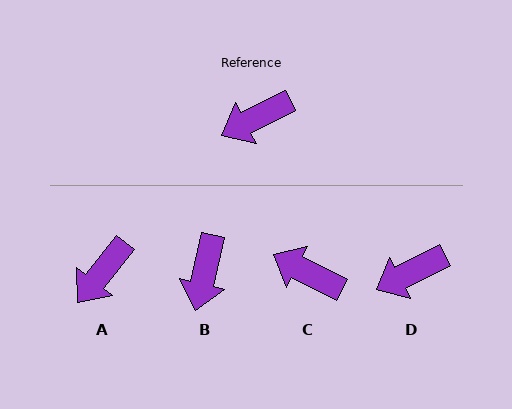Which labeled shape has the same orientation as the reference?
D.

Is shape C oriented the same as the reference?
No, it is off by about 54 degrees.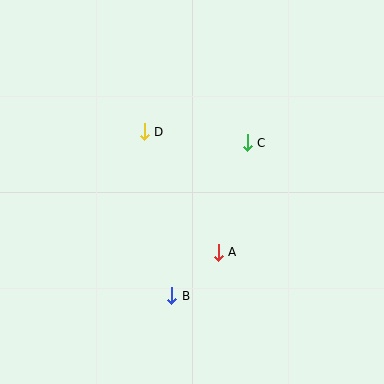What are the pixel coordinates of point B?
Point B is at (172, 296).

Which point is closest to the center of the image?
Point A at (218, 252) is closest to the center.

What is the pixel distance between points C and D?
The distance between C and D is 104 pixels.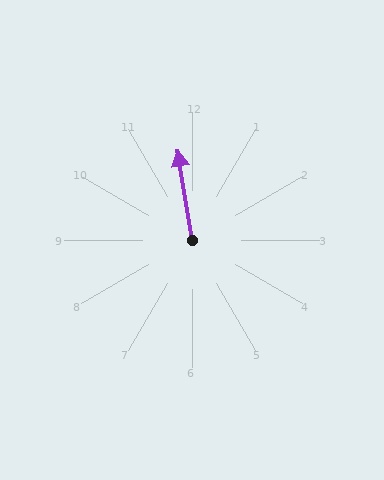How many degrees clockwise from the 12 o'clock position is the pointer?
Approximately 351 degrees.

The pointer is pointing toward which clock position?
Roughly 12 o'clock.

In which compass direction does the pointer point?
North.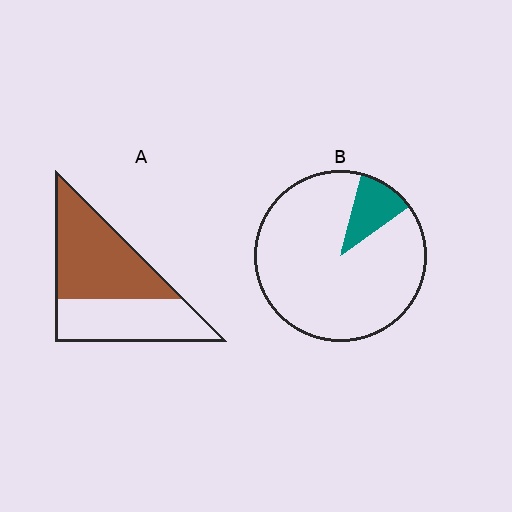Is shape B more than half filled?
No.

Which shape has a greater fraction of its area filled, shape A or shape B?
Shape A.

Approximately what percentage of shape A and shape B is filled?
A is approximately 55% and B is approximately 10%.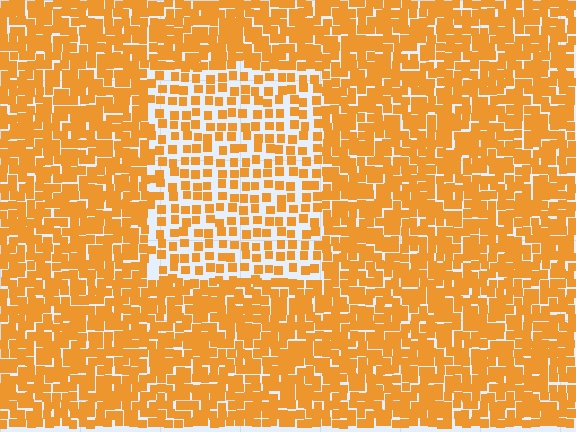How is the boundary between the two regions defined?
The boundary is defined by a change in element density (approximately 1.9x ratio). All elements are the same color, size, and shape.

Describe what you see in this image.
The image contains small orange elements arranged at two different densities. A rectangle-shaped region is visible where the elements are less densely packed than the surrounding area.